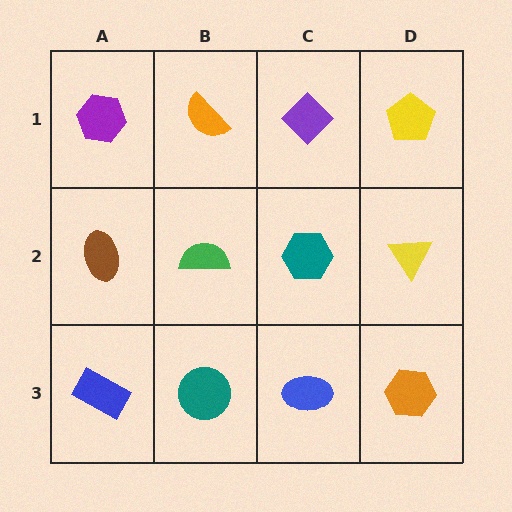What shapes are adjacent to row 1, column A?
A brown ellipse (row 2, column A), an orange semicircle (row 1, column B).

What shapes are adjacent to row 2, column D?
A yellow pentagon (row 1, column D), an orange hexagon (row 3, column D), a teal hexagon (row 2, column C).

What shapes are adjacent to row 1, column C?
A teal hexagon (row 2, column C), an orange semicircle (row 1, column B), a yellow pentagon (row 1, column D).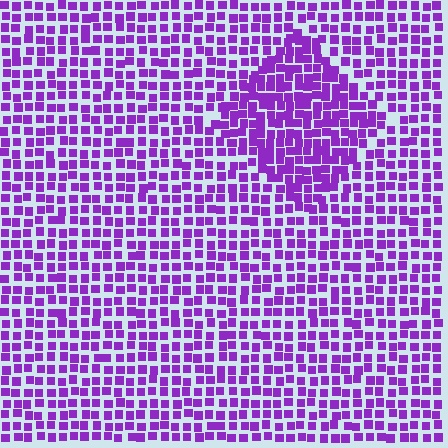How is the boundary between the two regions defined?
The boundary is defined by a change in element density (approximately 1.5x ratio). All elements are the same color, size, and shape.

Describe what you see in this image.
The image contains small purple elements arranged at two different densities. A diamond-shaped region is visible where the elements are more densely packed than the surrounding area.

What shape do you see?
I see a diamond.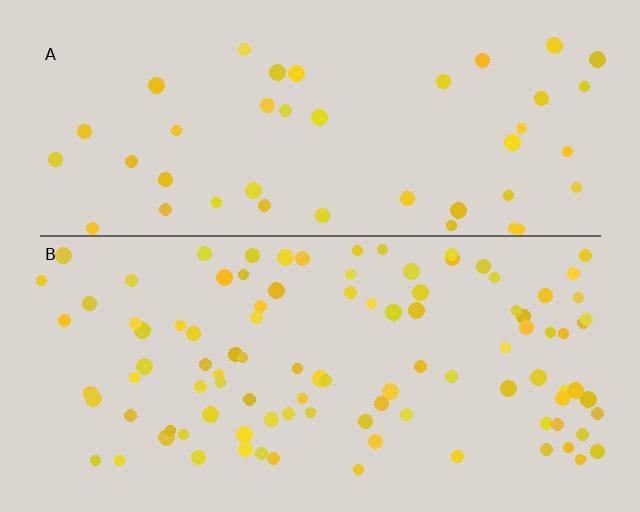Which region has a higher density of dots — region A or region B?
B (the bottom).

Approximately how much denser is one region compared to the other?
Approximately 2.3× — region B over region A.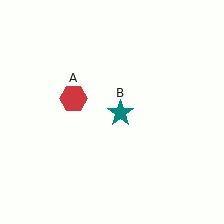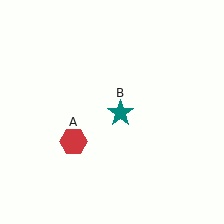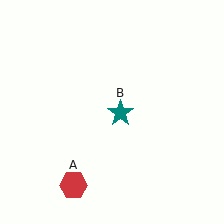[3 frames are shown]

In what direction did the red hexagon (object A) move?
The red hexagon (object A) moved down.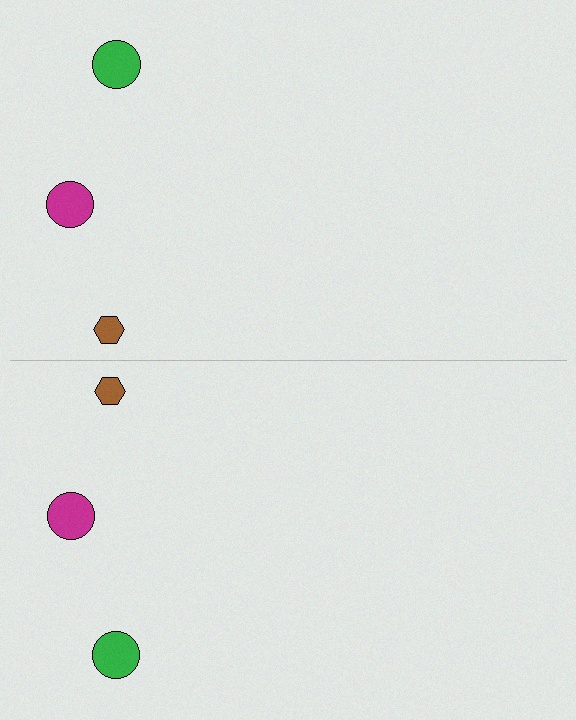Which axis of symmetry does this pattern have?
The pattern has a horizontal axis of symmetry running through the center of the image.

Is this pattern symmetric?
Yes, this pattern has bilateral (reflection) symmetry.